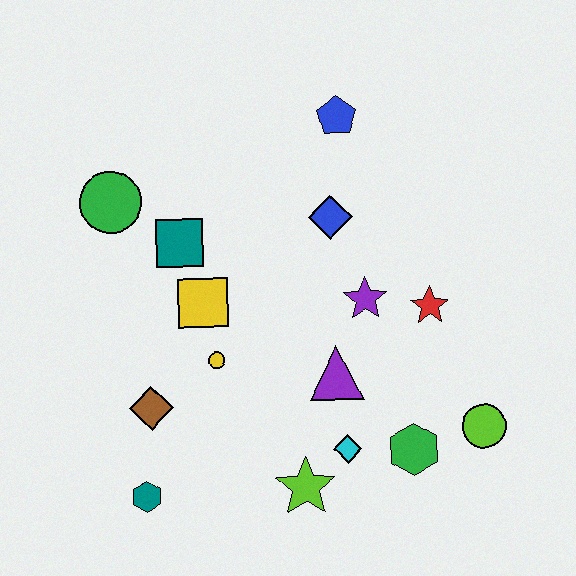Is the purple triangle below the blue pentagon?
Yes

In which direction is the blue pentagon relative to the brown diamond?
The blue pentagon is above the brown diamond.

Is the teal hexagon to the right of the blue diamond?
No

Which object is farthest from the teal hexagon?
The blue pentagon is farthest from the teal hexagon.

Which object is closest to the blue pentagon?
The blue diamond is closest to the blue pentagon.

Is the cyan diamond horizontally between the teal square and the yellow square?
No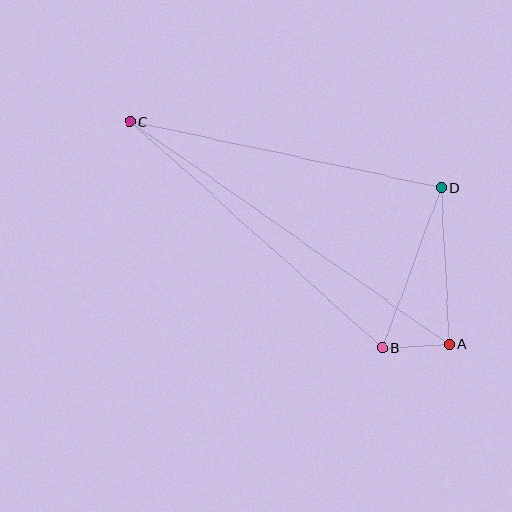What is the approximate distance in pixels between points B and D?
The distance between B and D is approximately 170 pixels.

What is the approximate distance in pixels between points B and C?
The distance between B and C is approximately 339 pixels.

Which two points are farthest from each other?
Points A and C are farthest from each other.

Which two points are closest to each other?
Points A and B are closest to each other.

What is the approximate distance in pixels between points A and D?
The distance between A and D is approximately 157 pixels.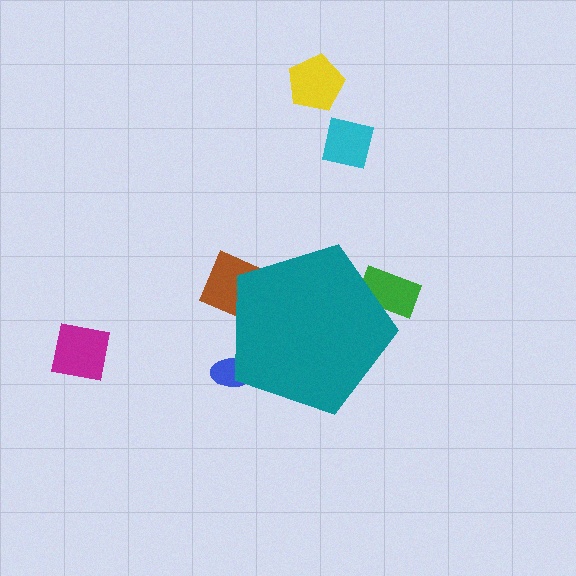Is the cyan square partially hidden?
No, the cyan square is fully visible.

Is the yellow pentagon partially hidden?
No, the yellow pentagon is fully visible.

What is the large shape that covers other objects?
A teal pentagon.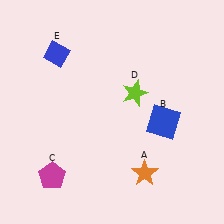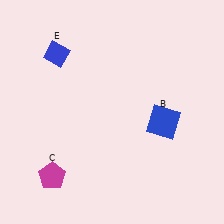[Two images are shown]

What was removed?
The orange star (A), the lime star (D) were removed in Image 2.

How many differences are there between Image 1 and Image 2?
There are 2 differences between the two images.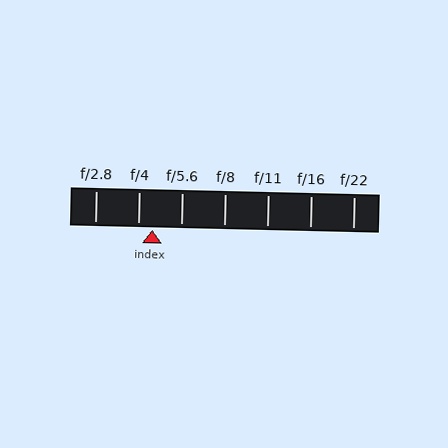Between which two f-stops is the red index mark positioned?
The index mark is between f/4 and f/5.6.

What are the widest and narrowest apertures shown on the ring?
The widest aperture shown is f/2.8 and the narrowest is f/22.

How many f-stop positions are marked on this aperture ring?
There are 7 f-stop positions marked.